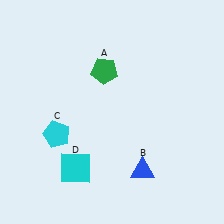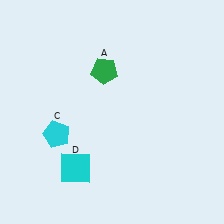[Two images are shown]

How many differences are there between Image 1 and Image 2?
There is 1 difference between the two images.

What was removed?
The blue triangle (B) was removed in Image 2.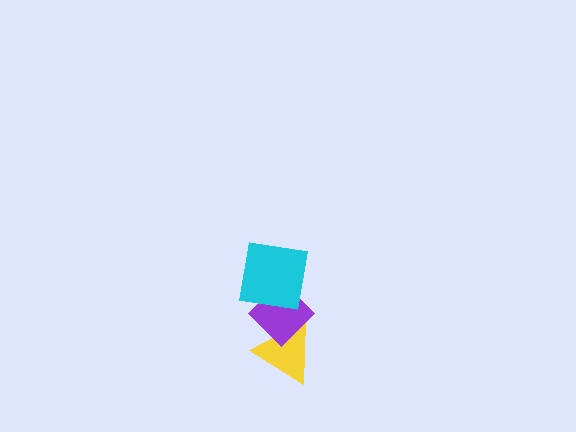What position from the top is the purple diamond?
The purple diamond is 2nd from the top.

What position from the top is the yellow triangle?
The yellow triangle is 3rd from the top.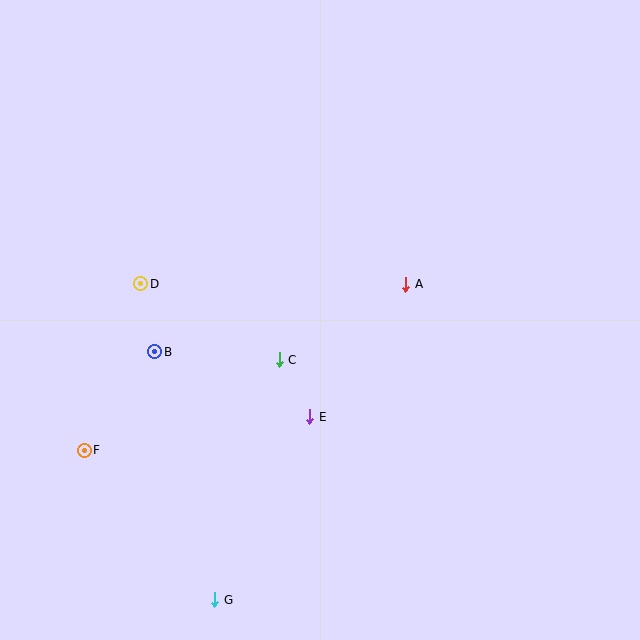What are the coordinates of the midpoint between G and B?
The midpoint between G and B is at (185, 476).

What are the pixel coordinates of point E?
Point E is at (310, 417).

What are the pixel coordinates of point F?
Point F is at (84, 450).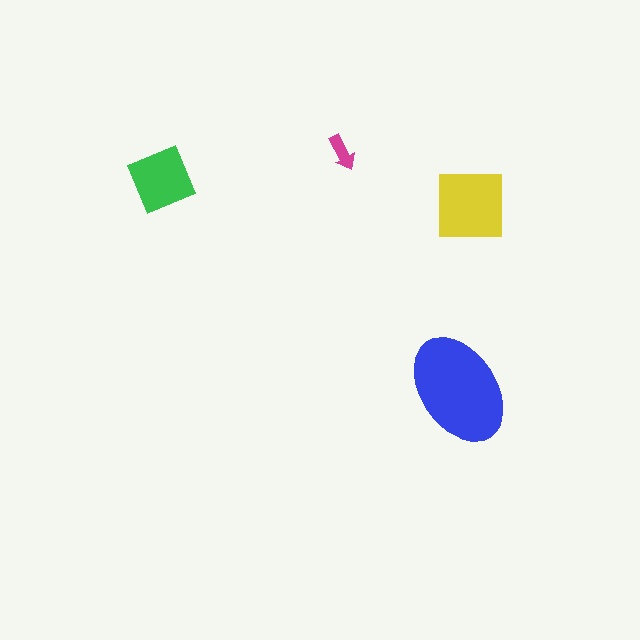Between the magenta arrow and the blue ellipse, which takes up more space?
The blue ellipse.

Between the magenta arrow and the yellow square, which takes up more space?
The yellow square.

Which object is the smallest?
The magenta arrow.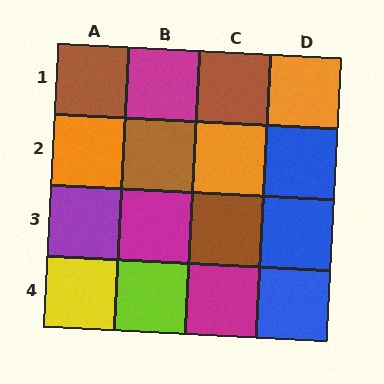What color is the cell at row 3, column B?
Magenta.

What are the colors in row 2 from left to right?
Orange, brown, orange, blue.